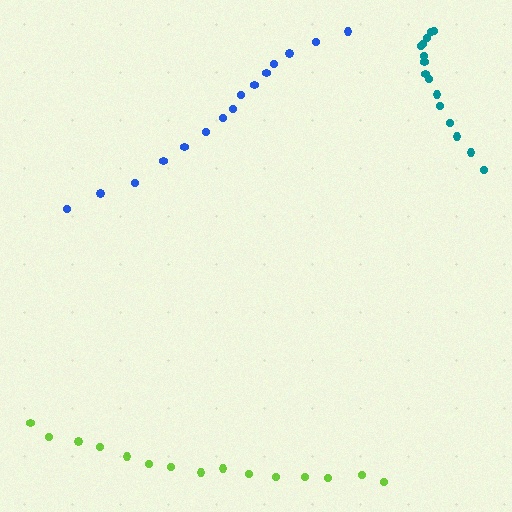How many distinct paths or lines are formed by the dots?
There are 3 distinct paths.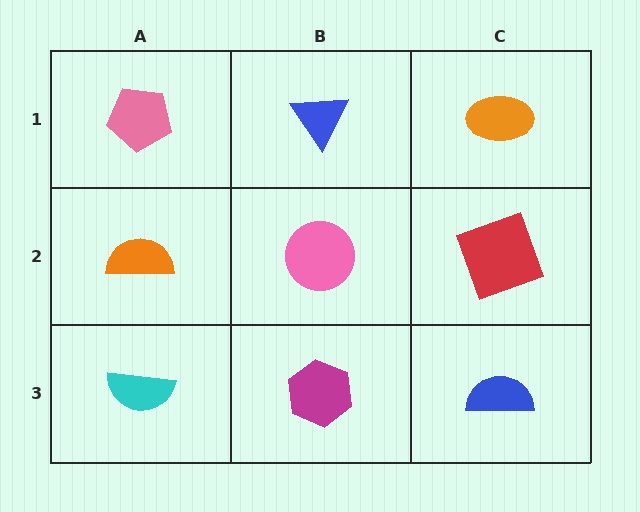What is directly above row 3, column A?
An orange semicircle.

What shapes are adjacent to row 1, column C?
A red square (row 2, column C), a blue triangle (row 1, column B).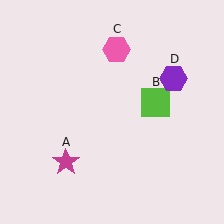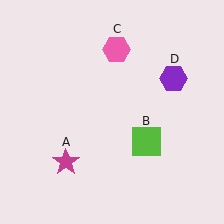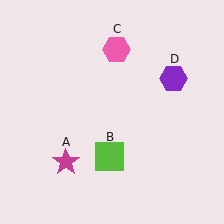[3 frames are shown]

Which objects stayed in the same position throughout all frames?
Magenta star (object A) and pink hexagon (object C) and purple hexagon (object D) remained stationary.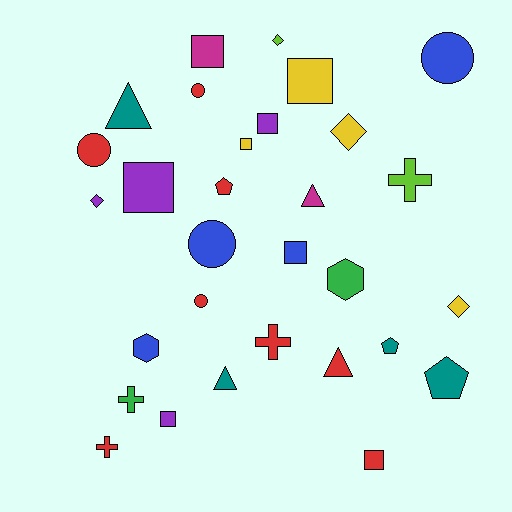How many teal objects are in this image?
There are 4 teal objects.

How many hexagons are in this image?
There are 2 hexagons.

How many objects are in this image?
There are 30 objects.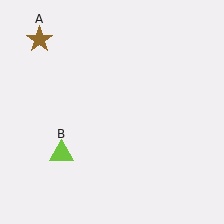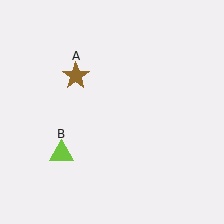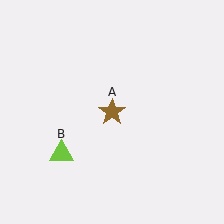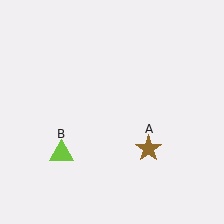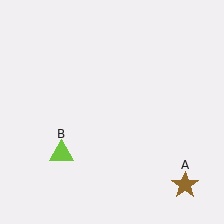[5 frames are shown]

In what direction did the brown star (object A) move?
The brown star (object A) moved down and to the right.